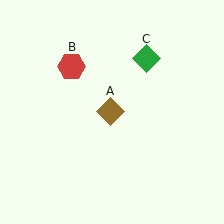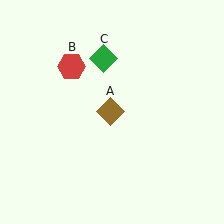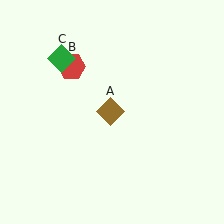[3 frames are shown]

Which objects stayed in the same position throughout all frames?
Brown diamond (object A) and red hexagon (object B) remained stationary.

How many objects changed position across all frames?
1 object changed position: green diamond (object C).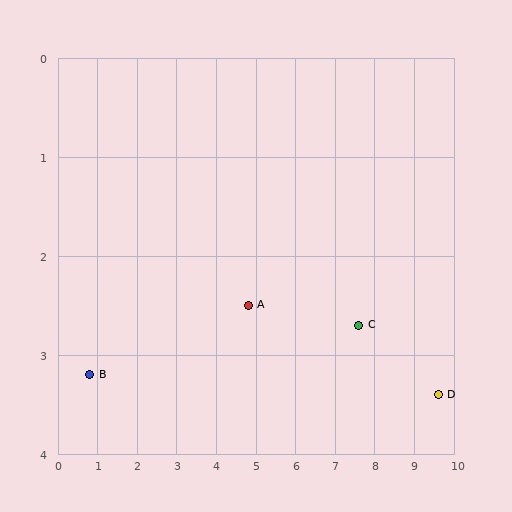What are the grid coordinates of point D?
Point D is at approximately (9.6, 3.4).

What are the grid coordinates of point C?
Point C is at approximately (7.6, 2.7).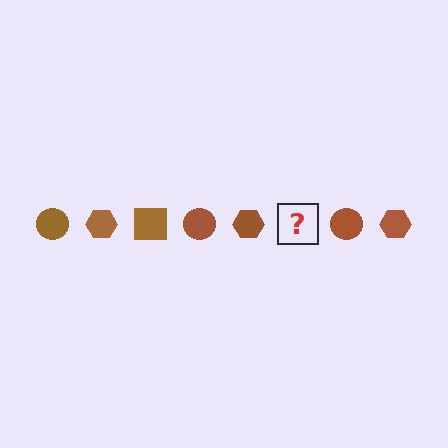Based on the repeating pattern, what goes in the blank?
The blank should be a brown square.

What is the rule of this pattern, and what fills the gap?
The rule is that the pattern cycles through circle, hexagon, square shapes in brown. The gap should be filled with a brown square.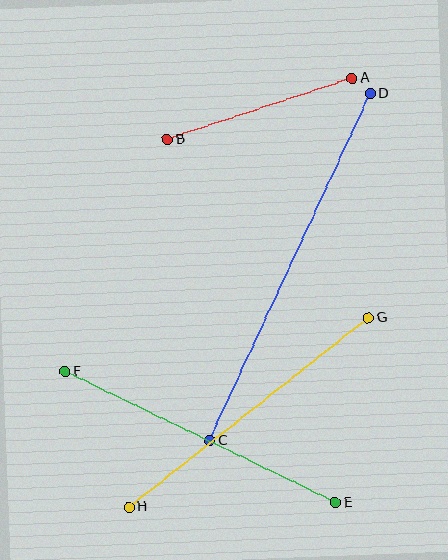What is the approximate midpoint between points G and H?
The midpoint is at approximately (249, 412) pixels.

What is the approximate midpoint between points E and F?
The midpoint is at approximately (200, 437) pixels.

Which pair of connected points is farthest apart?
Points C and D are farthest apart.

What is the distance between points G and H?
The distance is approximately 305 pixels.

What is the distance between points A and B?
The distance is approximately 195 pixels.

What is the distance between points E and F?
The distance is approximately 301 pixels.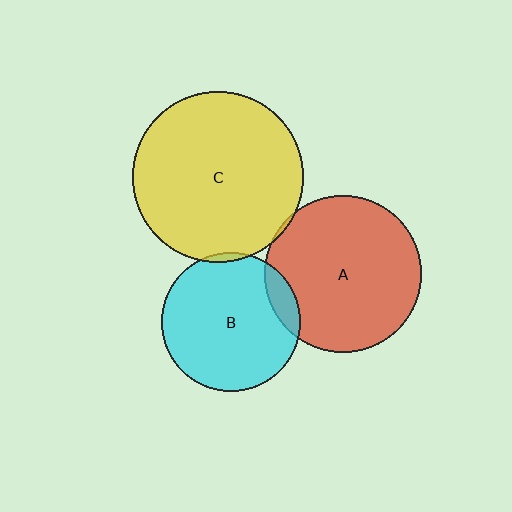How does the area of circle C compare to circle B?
Approximately 1.5 times.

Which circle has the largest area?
Circle C (yellow).